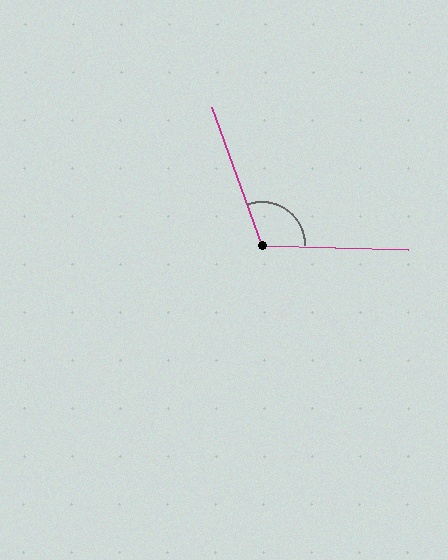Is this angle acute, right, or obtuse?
It is obtuse.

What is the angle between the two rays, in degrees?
Approximately 112 degrees.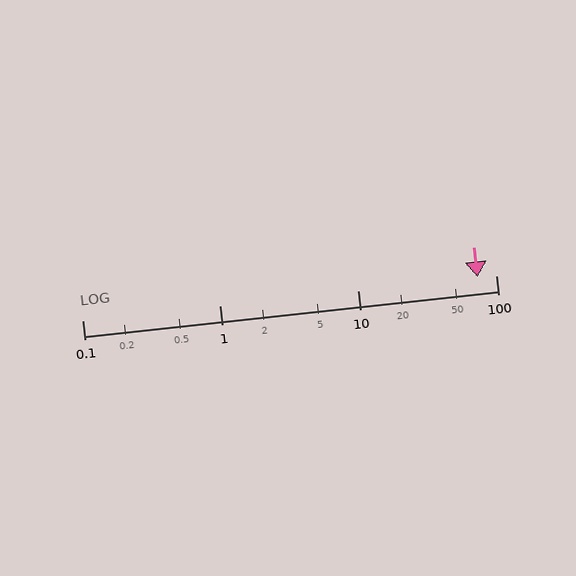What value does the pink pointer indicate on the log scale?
The pointer indicates approximately 74.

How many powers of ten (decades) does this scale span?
The scale spans 3 decades, from 0.1 to 100.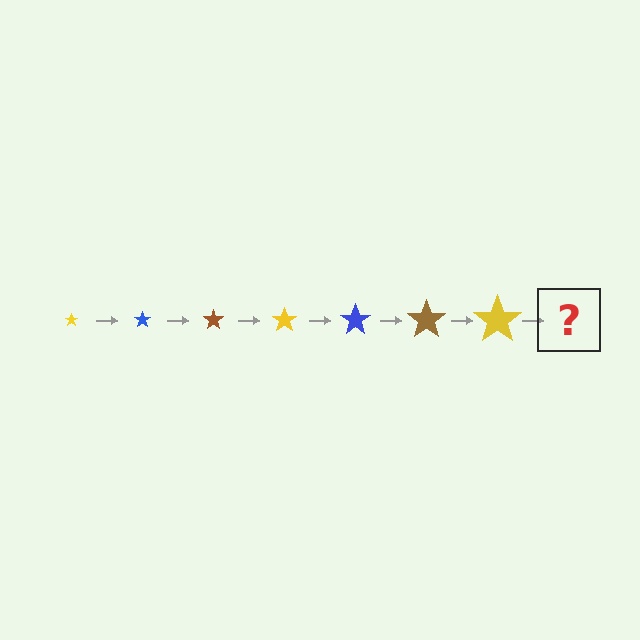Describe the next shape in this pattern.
It should be a blue star, larger than the previous one.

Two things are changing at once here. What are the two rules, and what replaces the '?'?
The two rules are that the star grows larger each step and the color cycles through yellow, blue, and brown. The '?' should be a blue star, larger than the previous one.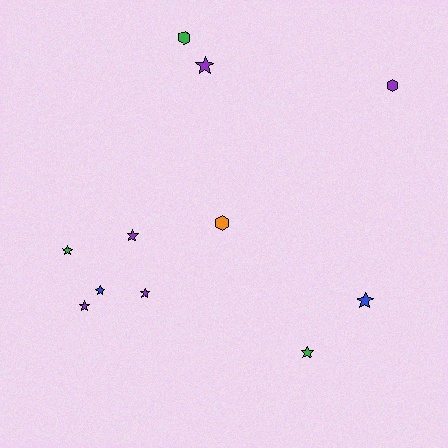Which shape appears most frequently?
Star, with 8 objects.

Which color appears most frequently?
Purple, with 5 objects.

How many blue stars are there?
There are 2 blue stars.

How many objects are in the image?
There are 11 objects.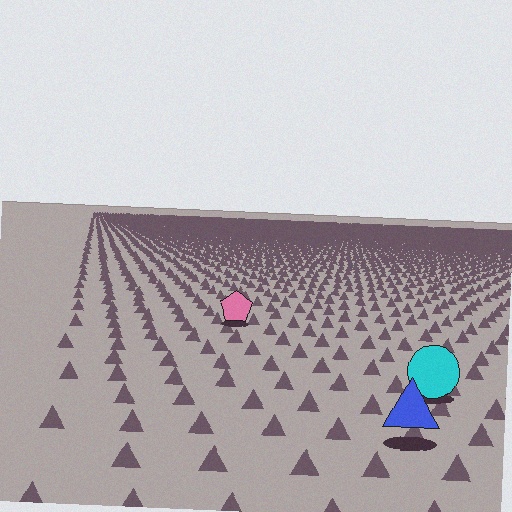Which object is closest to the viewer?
The blue triangle is closest. The texture marks near it are larger and more spread out.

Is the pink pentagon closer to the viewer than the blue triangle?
No. The blue triangle is closer — you can tell from the texture gradient: the ground texture is coarser near it.